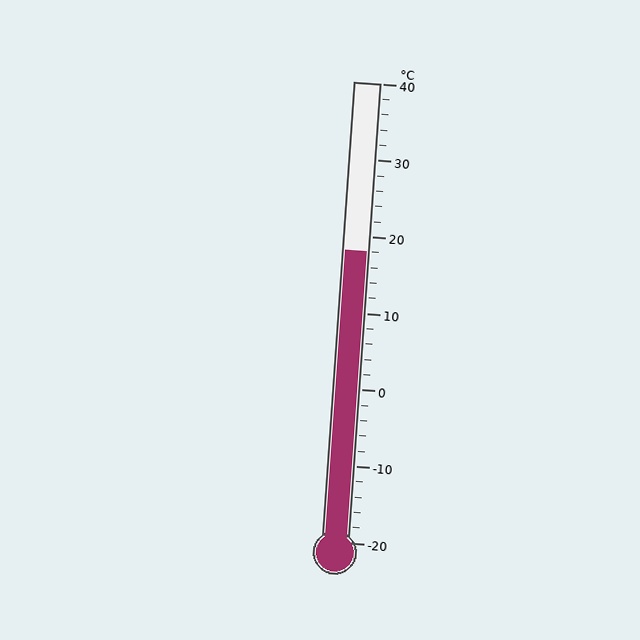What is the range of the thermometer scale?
The thermometer scale ranges from -20°C to 40°C.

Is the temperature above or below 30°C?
The temperature is below 30°C.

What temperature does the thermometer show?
The thermometer shows approximately 18°C.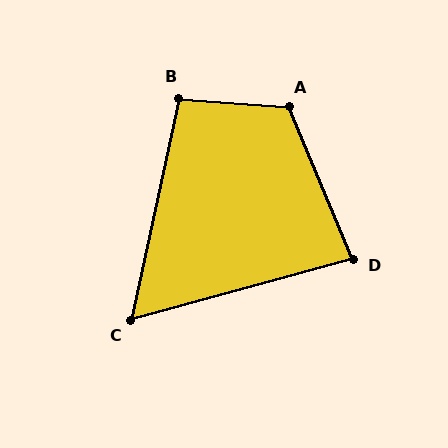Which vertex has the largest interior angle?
A, at approximately 117 degrees.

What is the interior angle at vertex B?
Approximately 97 degrees (obtuse).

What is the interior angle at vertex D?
Approximately 83 degrees (acute).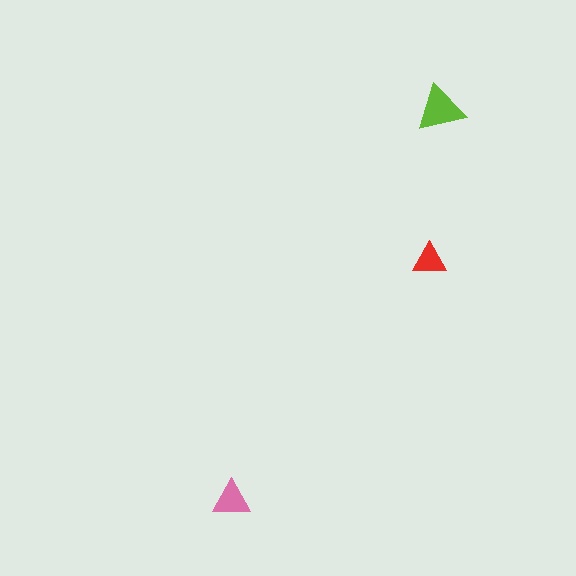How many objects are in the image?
There are 3 objects in the image.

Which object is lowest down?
The pink triangle is bottommost.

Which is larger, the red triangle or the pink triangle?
The pink one.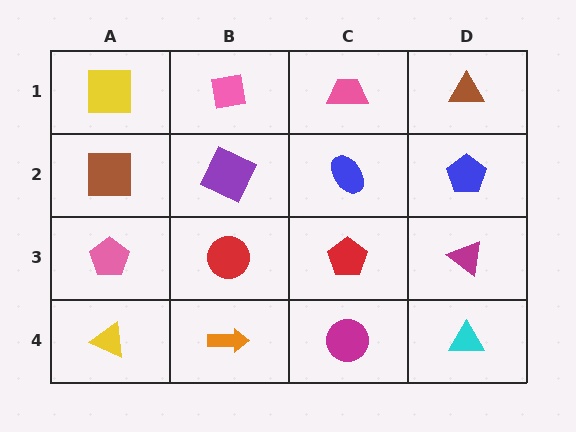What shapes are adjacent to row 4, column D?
A magenta triangle (row 3, column D), a magenta circle (row 4, column C).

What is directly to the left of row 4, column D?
A magenta circle.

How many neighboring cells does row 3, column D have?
3.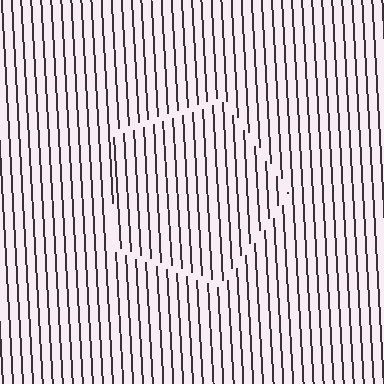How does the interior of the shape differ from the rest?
The interior of the shape contains the same grating, shifted by half a period — the contour is defined by the phase discontinuity where line-ends from the inner and outer gratings abut.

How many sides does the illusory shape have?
5 sides — the line-ends trace a pentagon.